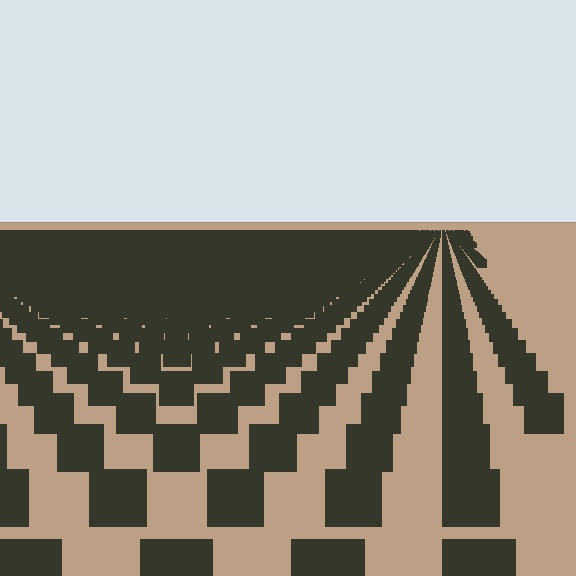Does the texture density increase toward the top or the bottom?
Density increases toward the top.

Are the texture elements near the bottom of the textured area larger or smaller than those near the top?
Larger. Near the bottom, elements are closer to the viewer and appear at a bigger on-screen size.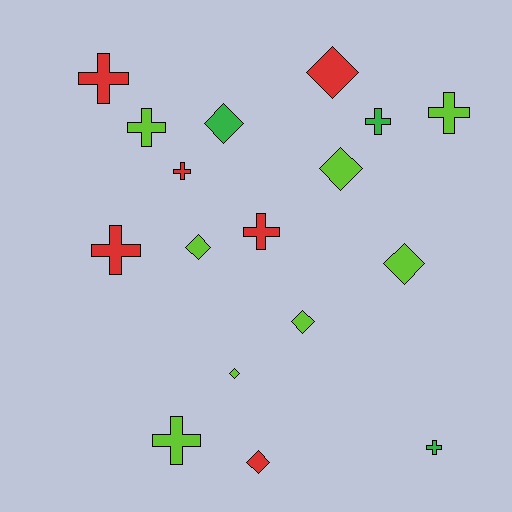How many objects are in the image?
There are 17 objects.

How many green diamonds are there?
There is 1 green diamond.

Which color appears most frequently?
Lime, with 8 objects.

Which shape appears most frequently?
Cross, with 9 objects.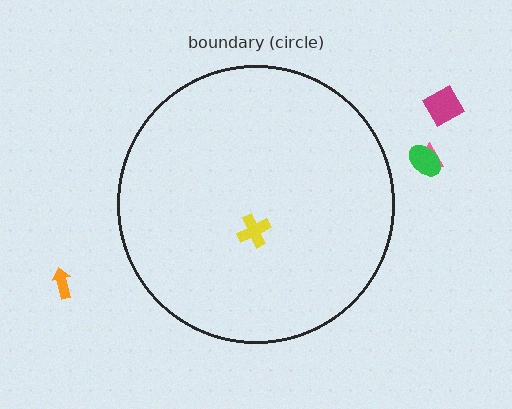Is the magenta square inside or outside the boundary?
Outside.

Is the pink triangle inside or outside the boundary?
Outside.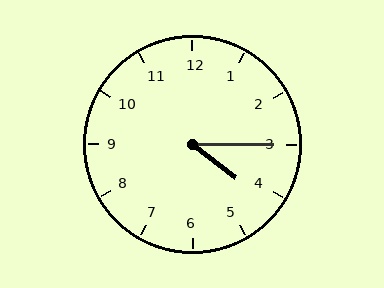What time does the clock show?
4:15.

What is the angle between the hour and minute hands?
Approximately 38 degrees.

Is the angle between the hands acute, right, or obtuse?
It is acute.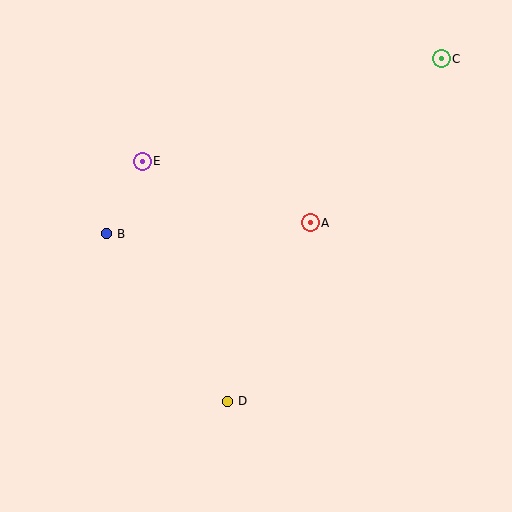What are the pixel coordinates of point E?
Point E is at (142, 161).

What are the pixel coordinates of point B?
Point B is at (106, 234).